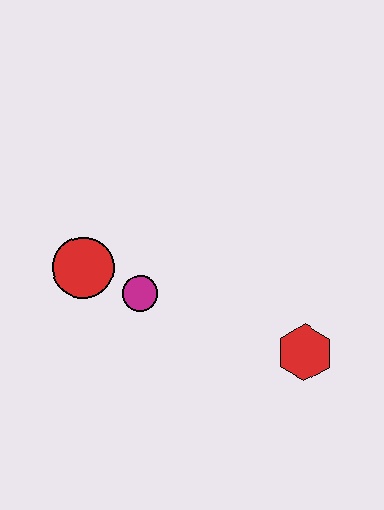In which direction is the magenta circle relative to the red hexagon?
The magenta circle is to the left of the red hexagon.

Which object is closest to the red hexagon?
The magenta circle is closest to the red hexagon.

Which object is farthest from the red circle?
The red hexagon is farthest from the red circle.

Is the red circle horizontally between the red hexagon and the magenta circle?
No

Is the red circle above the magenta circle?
Yes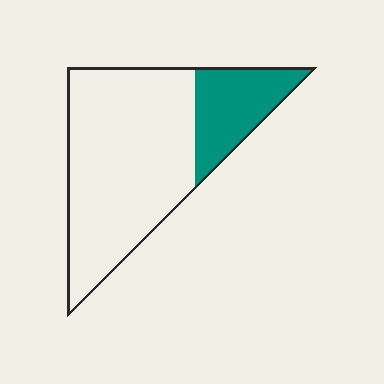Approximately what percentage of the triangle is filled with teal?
Approximately 25%.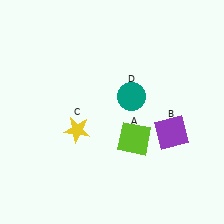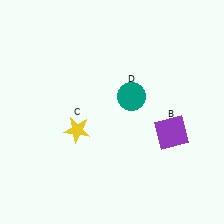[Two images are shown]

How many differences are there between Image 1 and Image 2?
There is 1 difference between the two images.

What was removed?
The lime square (A) was removed in Image 2.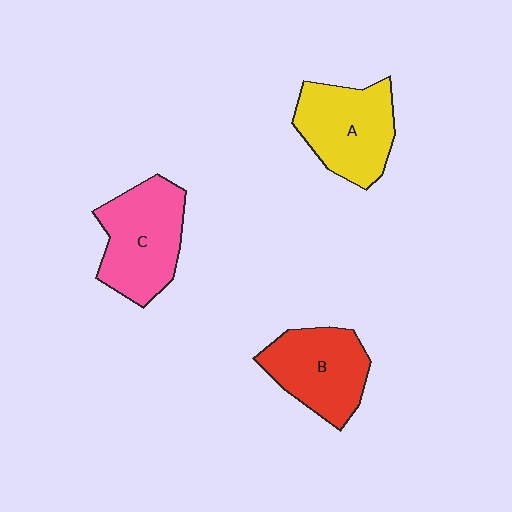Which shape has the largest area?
Shape C (pink).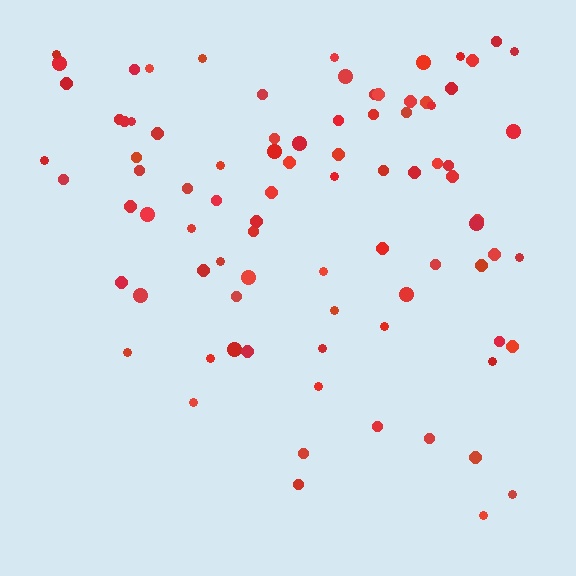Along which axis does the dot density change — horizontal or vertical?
Vertical.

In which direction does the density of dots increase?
From bottom to top, with the top side densest.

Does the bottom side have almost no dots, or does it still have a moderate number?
Still a moderate number, just noticeably fewer than the top.